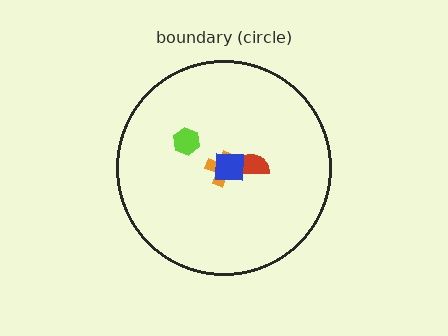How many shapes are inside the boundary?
4 inside, 0 outside.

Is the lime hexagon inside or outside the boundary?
Inside.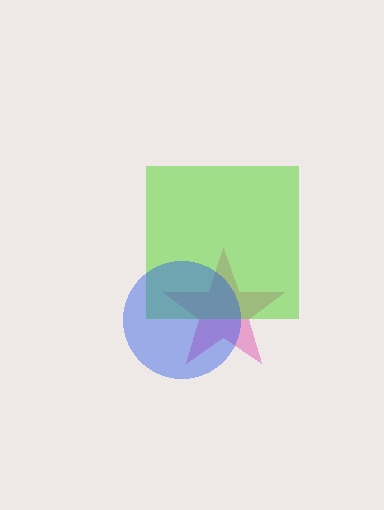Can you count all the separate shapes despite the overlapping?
Yes, there are 3 separate shapes.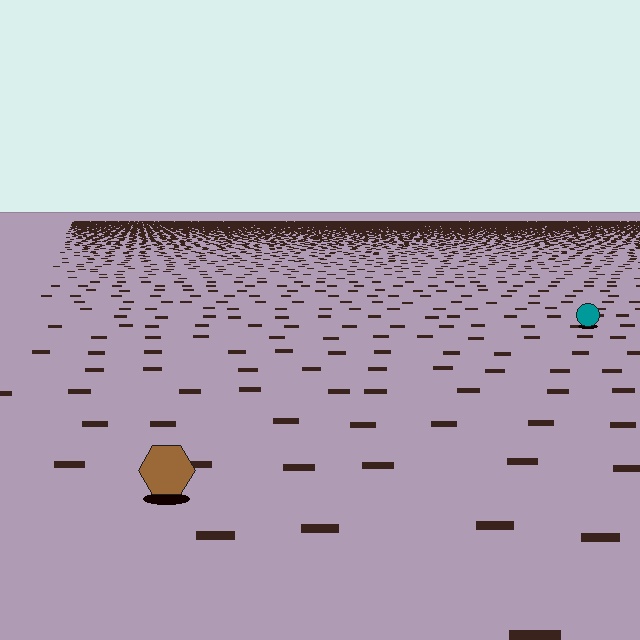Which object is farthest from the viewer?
The teal circle is farthest from the viewer. It appears smaller and the ground texture around it is denser.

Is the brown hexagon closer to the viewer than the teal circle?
Yes. The brown hexagon is closer — you can tell from the texture gradient: the ground texture is coarser near it.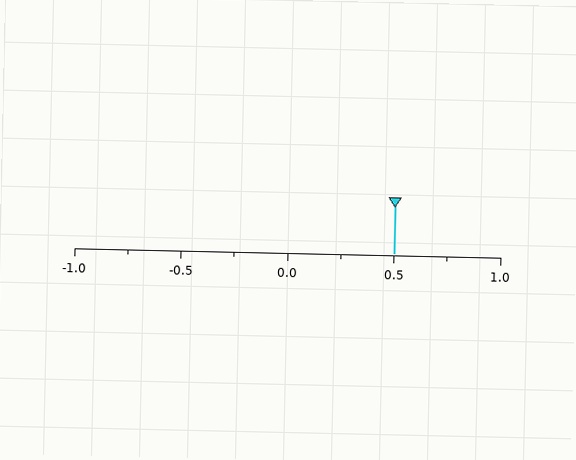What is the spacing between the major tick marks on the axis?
The major ticks are spaced 0.5 apart.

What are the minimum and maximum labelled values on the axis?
The axis runs from -1.0 to 1.0.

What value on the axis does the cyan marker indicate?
The marker indicates approximately 0.5.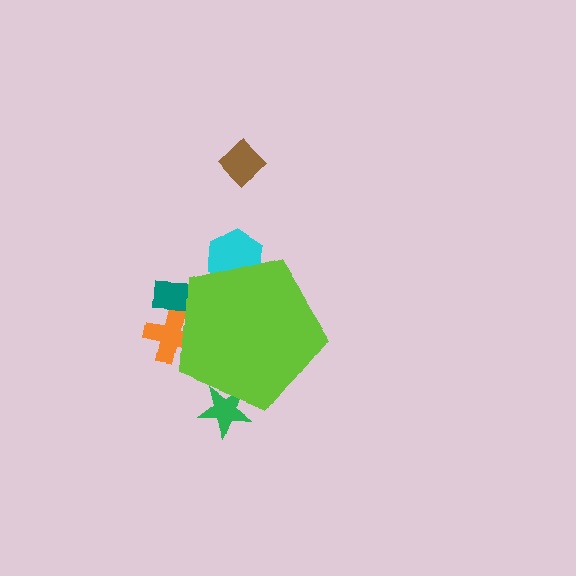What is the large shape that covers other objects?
A lime pentagon.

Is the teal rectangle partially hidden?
Yes, the teal rectangle is partially hidden behind the lime pentagon.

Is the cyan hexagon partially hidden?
Yes, the cyan hexagon is partially hidden behind the lime pentagon.